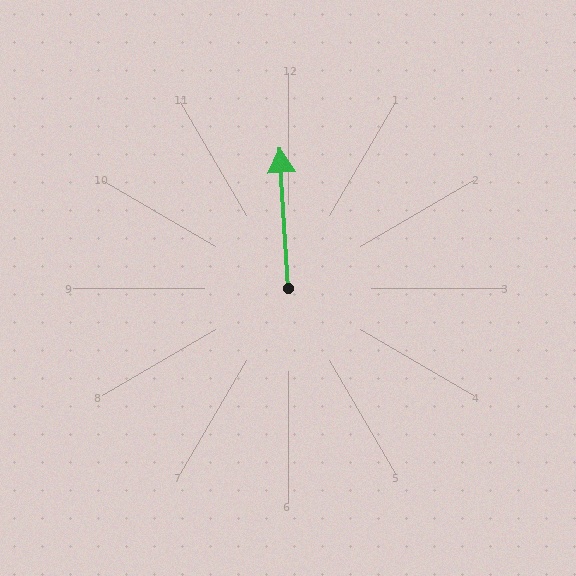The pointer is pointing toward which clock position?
Roughly 12 o'clock.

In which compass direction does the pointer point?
North.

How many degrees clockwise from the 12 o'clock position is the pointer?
Approximately 357 degrees.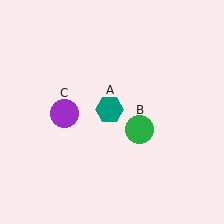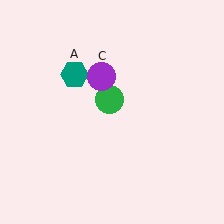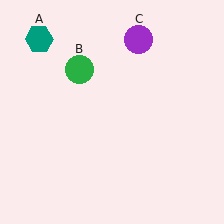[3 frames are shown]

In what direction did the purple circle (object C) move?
The purple circle (object C) moved up and to the right.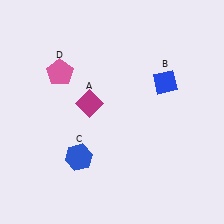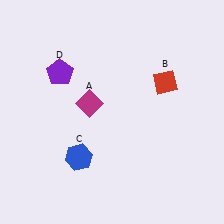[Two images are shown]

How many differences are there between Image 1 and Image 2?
There are 2 differences between the two images.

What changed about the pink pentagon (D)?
In Image 1, D is pink. In Image 2, it changed to purple.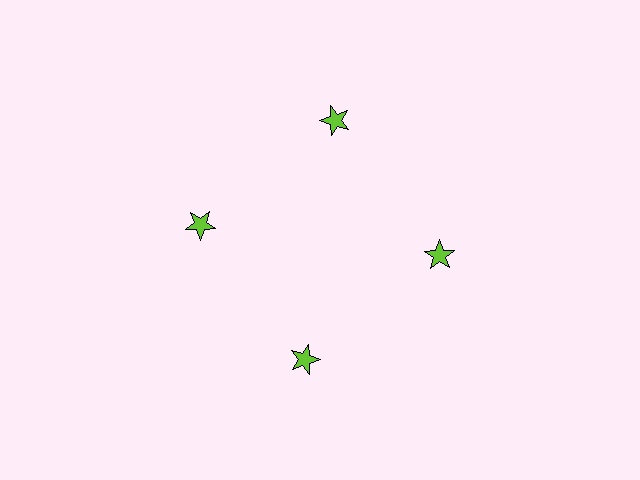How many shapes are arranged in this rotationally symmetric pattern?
There are 4 shapes, arranged in 4 groups of 1.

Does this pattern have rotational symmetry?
Yes, this pattern has 4-fold rotational symmetry. It looks the same after rotating 90 degrees around the center.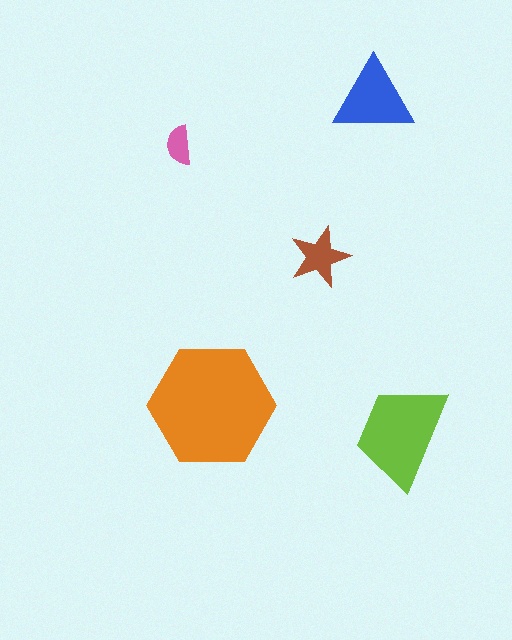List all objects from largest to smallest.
The orange hexagon, the lime trapezoid, the blue triangle, the brown star, the pink semicircle.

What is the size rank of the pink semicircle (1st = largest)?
5th.